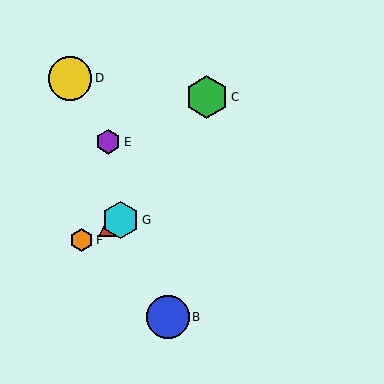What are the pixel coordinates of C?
Object C is at (207, 97).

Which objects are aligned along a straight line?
Objects A, F, G are aligned along a straight line.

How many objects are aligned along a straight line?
3 objects (A, F, G) are aligned along a straight line.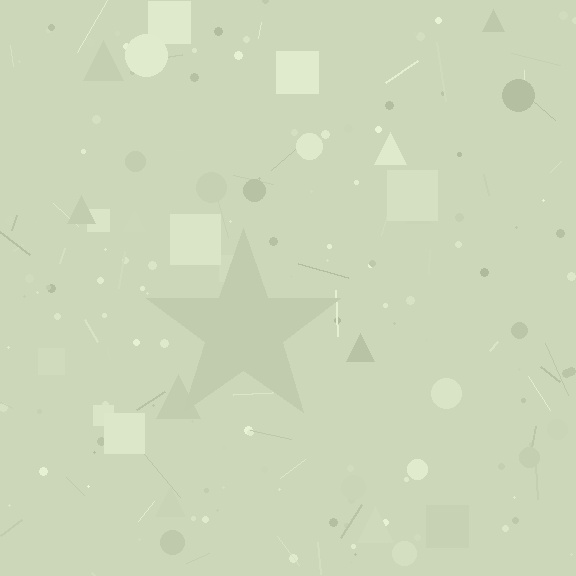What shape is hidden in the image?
A star is hidden in the image.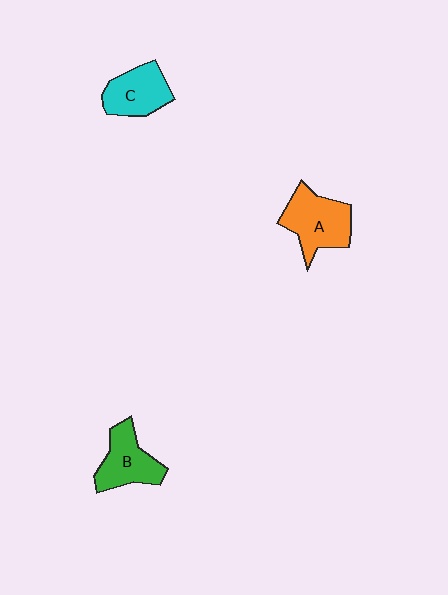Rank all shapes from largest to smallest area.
From largest to smallest: A (orange), B (green), C (cyan).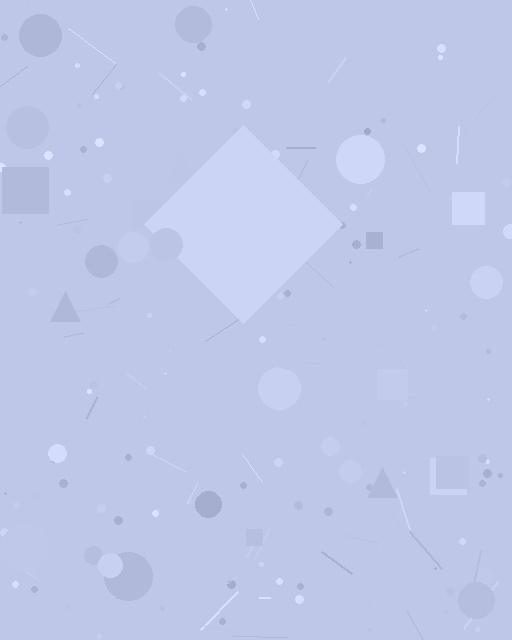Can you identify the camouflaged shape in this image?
The camouflaged shape is a diamond.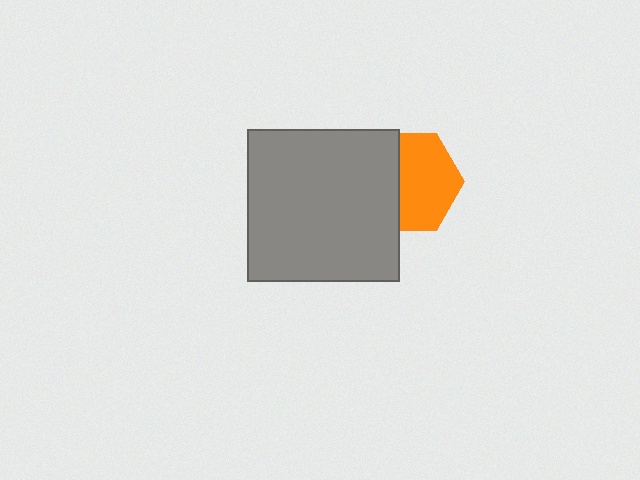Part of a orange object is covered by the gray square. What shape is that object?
It is a hexagon.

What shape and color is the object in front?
The object in front is a gray square.